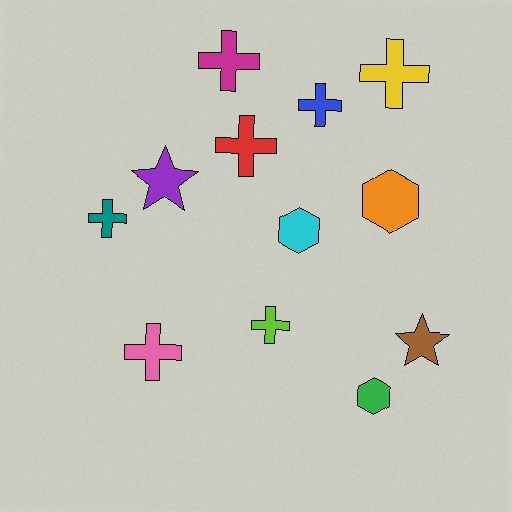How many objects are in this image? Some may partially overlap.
There are 12 objects.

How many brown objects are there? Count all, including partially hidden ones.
There is 1 brown object.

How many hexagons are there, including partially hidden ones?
There are 3 hexagons.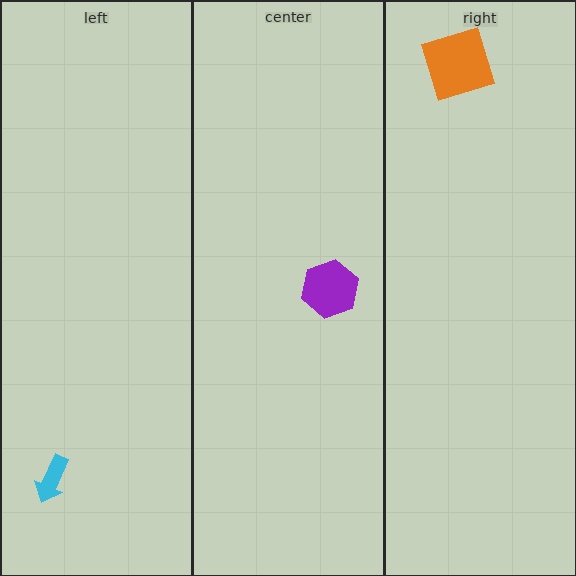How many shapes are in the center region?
1.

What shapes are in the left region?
The cyan arrow.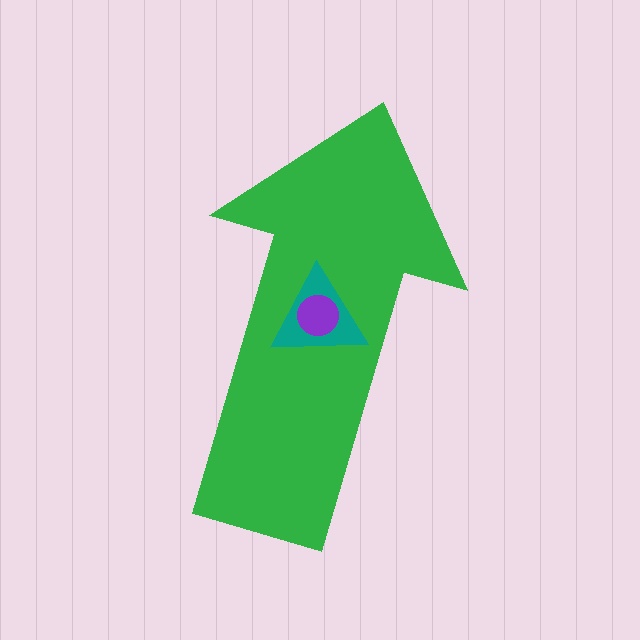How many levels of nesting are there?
3.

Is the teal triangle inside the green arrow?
Yes.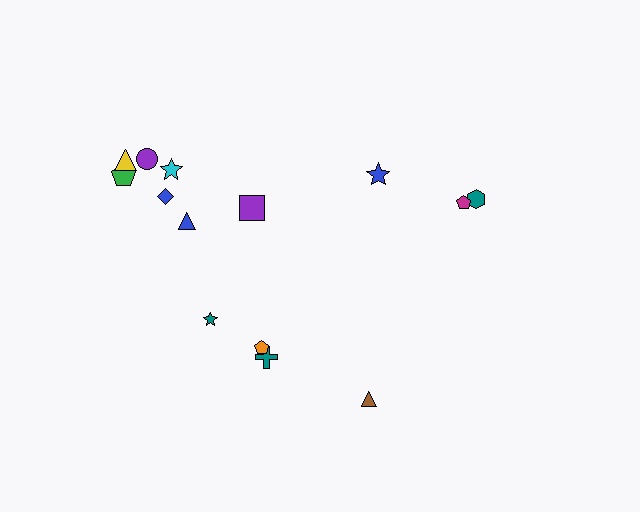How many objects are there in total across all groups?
There are 14 objects.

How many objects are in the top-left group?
There are 7 objects.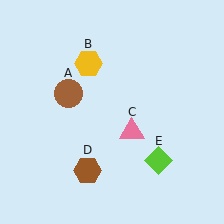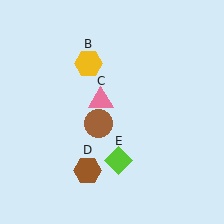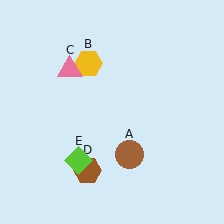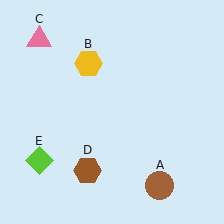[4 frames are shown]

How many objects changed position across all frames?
3 objects changed position: brown circle (object A), pink triangle (object C), lime diamond (object E).